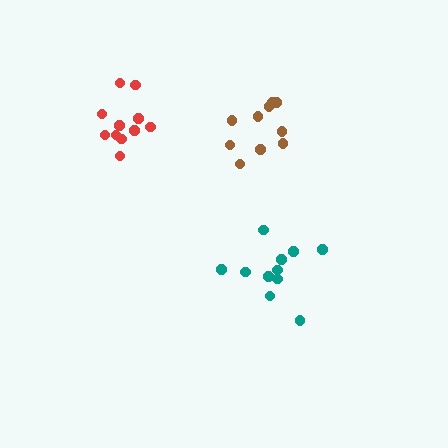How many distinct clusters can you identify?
There are 3 distinct clusters.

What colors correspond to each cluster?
The clusters are colored: red, teal, brown.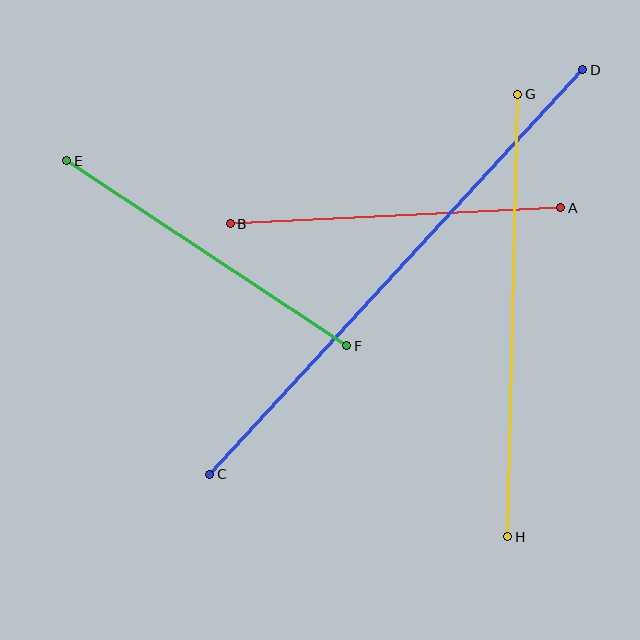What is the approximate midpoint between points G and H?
The midpoint is at approximately (513, 315) pixels.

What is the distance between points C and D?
The distance is approximately 551 pixels.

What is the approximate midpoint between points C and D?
The midpoint is at approximately (396, 272) pixels.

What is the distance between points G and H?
The distance is approximately 442 pixels.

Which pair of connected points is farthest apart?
Points C and D are farthest apart.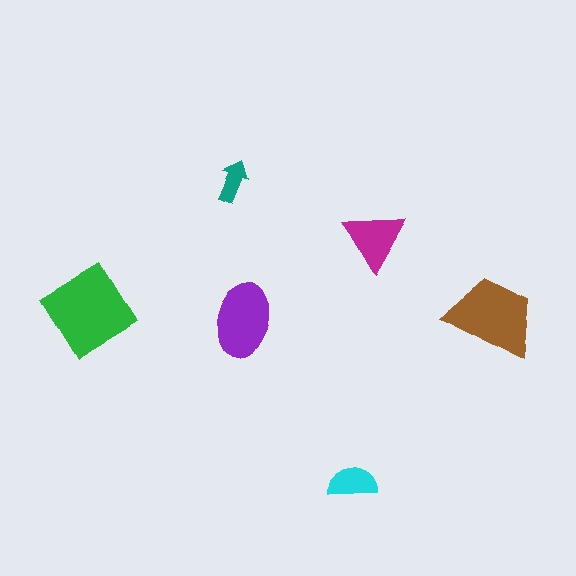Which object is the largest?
The green diamond.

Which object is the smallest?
The teal arrow.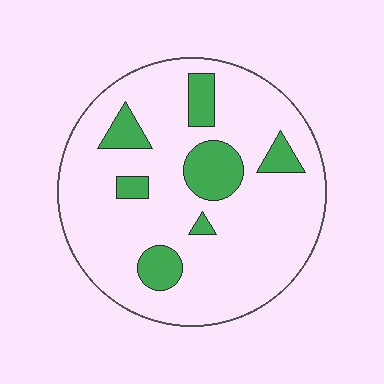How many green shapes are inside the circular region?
7.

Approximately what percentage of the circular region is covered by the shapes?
Approximately 15%.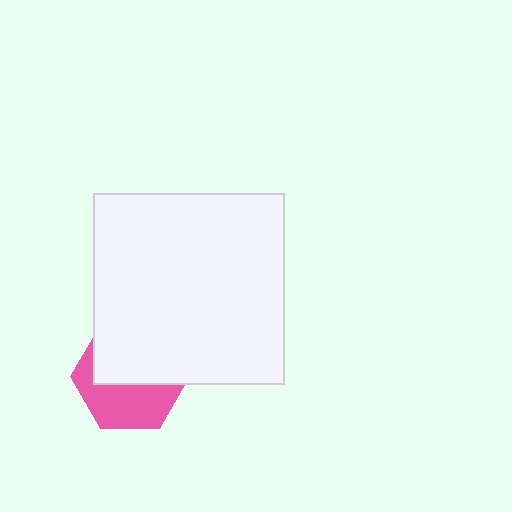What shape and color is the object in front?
The object in front is a white square.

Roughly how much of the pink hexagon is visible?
About half of it is visible (roughly 47%).